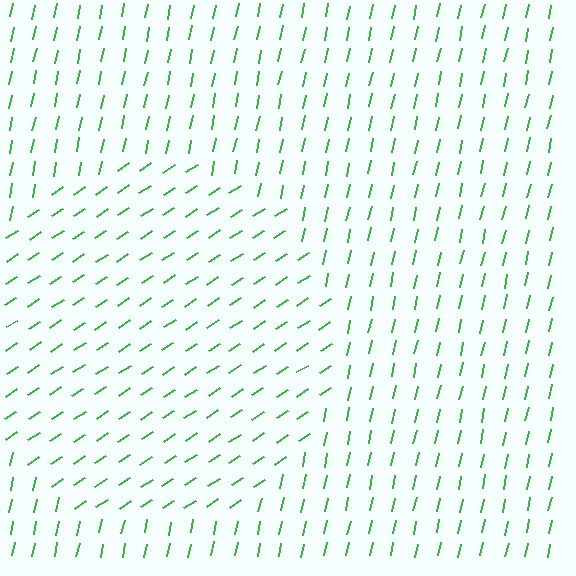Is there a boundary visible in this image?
Yes, there is a texture boundary formed by a change in line orientation.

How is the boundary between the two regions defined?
The boundary is defined purely by a change in line orientation (approximately 45 degrees difference). All lines are the same color and thickness.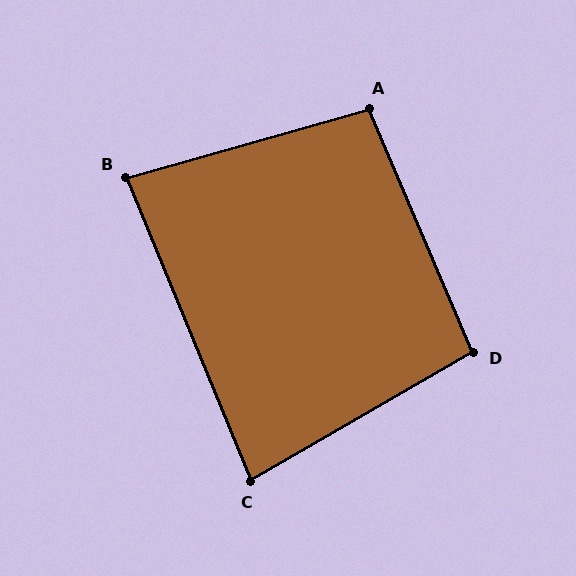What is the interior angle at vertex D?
Approximately 97 degrees (obtuse).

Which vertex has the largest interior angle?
A, at approximately 98 degrees.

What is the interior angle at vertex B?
Approximately 83 degrees (acute).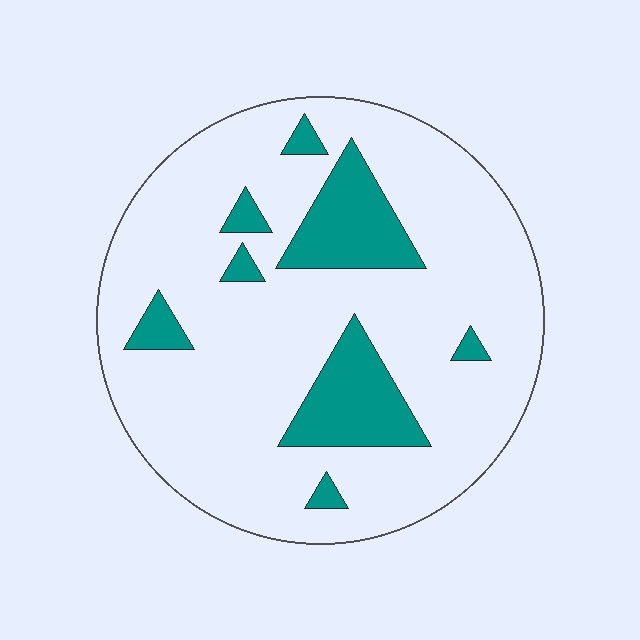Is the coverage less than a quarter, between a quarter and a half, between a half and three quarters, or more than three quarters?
Less than a quarter.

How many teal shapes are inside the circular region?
8.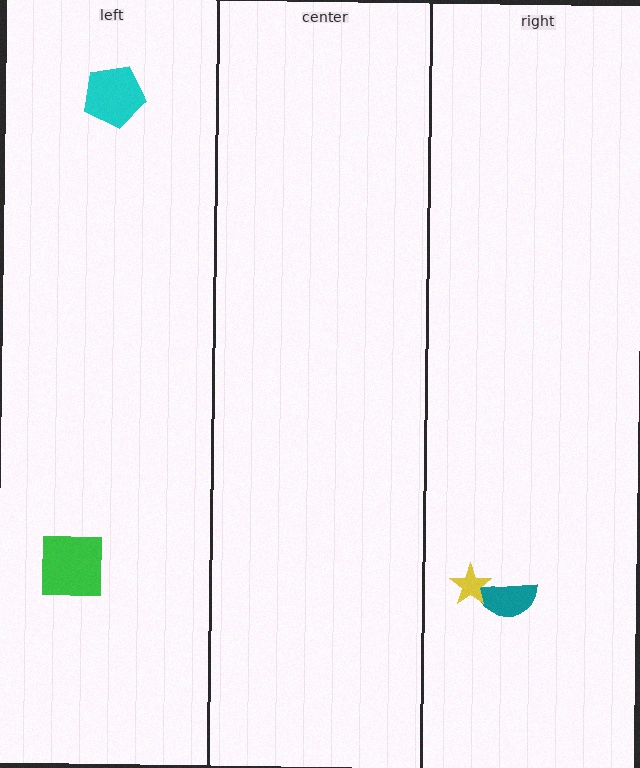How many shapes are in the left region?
2.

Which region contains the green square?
The left region.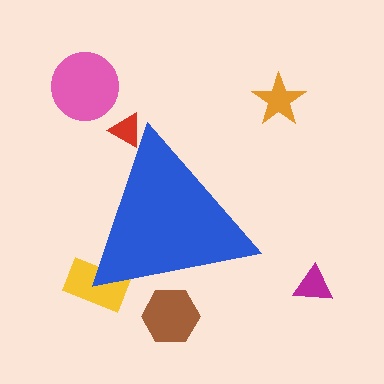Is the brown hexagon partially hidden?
Yes, the brown hexagon is partially hidden behind the blue triangle.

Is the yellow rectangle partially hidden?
Yes, the yellow rectangle is partially hidden behind the blue triangle.